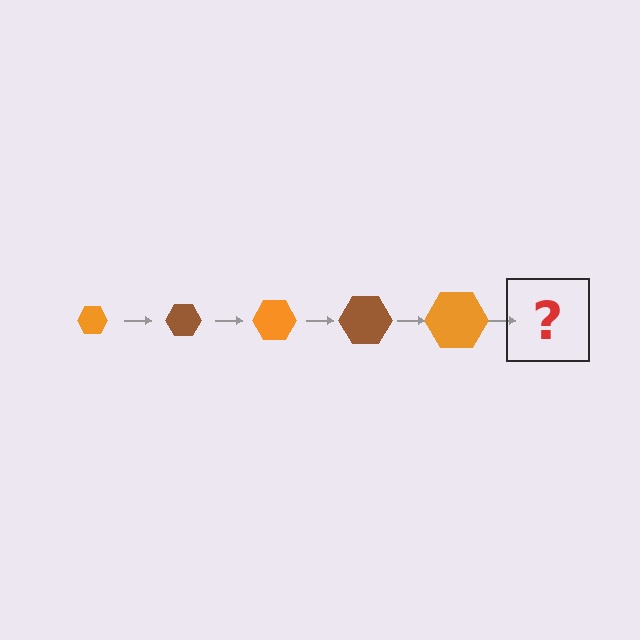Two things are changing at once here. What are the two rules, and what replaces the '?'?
The two rules are that the hexagon grows larger each step and the color cycles through orange and brown. The '?' should be a brown hexagon, larger than the previous one.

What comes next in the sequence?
The next element should be a brown hexagon, larger than the previous one.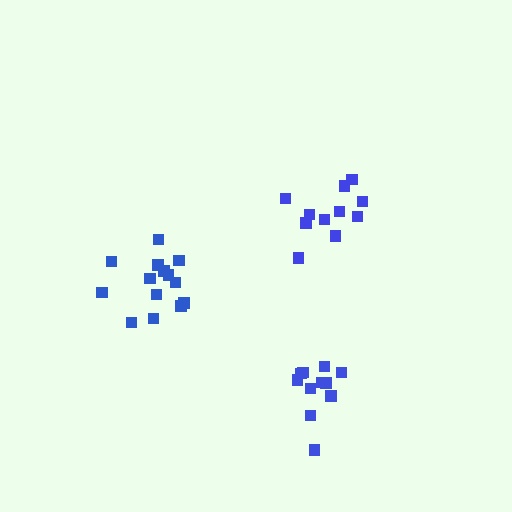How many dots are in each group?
Group 1: 14 dots, Group 2: 12 dots, Group 3: 11 dots (37 total).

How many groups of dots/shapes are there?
There are 3 groups.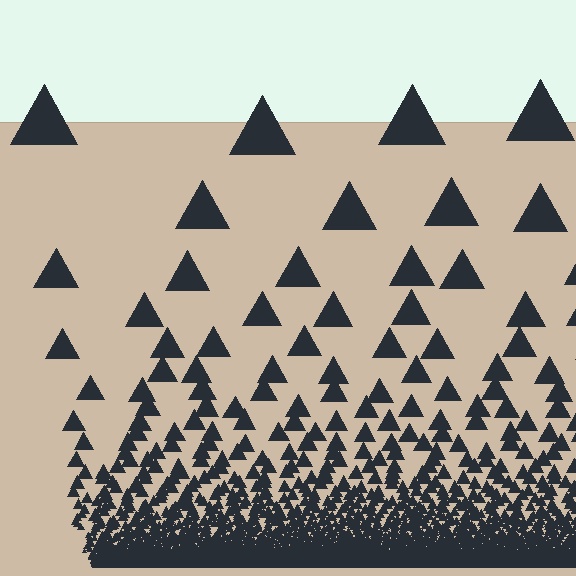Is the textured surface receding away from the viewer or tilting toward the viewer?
The surface appears to tilt toward the viewer. Texture elements get larger and sparser toward the top.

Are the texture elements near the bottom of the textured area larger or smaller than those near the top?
Smaller. The gradient is inverted — elements near the bottom are smaller and denser.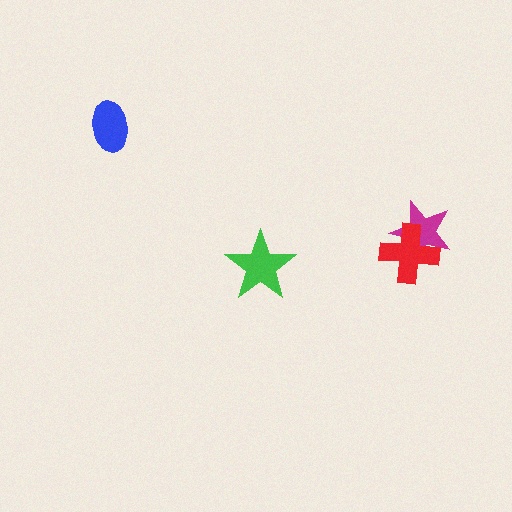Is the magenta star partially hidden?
Yes, it is partially covered by another shape.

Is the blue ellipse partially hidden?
No, no other shape covers it.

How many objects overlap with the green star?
0 objects overlap with the green star.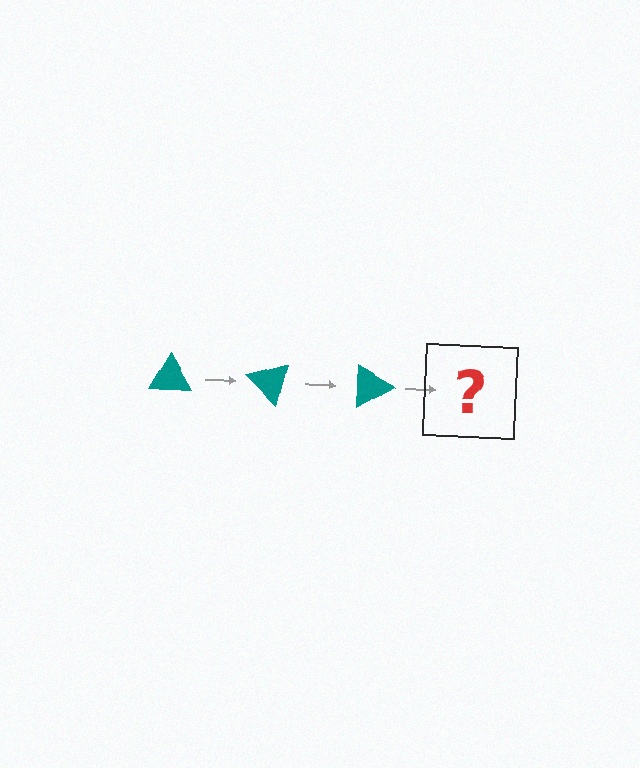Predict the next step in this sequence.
The next step is a teal triangle rotated 135 degrees.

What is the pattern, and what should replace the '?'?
The pattern is that the triangle rotates 45 degrees each step. The '?' should be a teal triangle rotated 135 degrees.